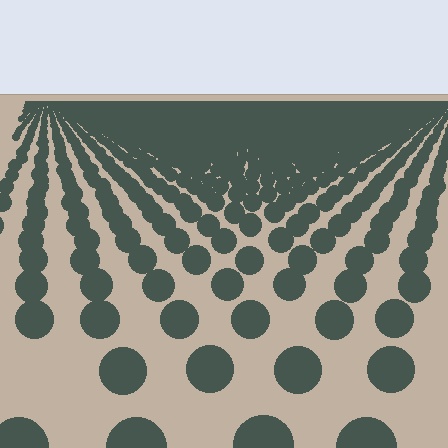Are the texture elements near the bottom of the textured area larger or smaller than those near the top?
Larger. Near the bottom, elements are closer to the viewer and appear at a bigger on-screen size.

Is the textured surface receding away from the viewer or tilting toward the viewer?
The surface is receding away from the viewer. Texture elements get smaller and denser toward the top.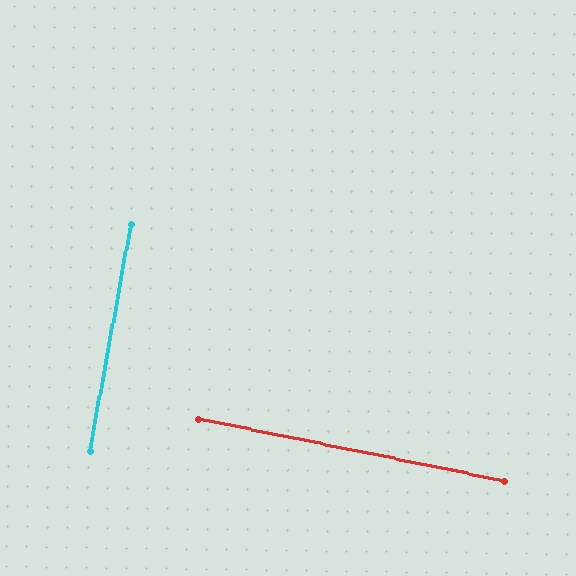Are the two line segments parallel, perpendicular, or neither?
Perpendicular — they meet at approximately 89°.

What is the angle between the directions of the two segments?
Approximately 89 degrees.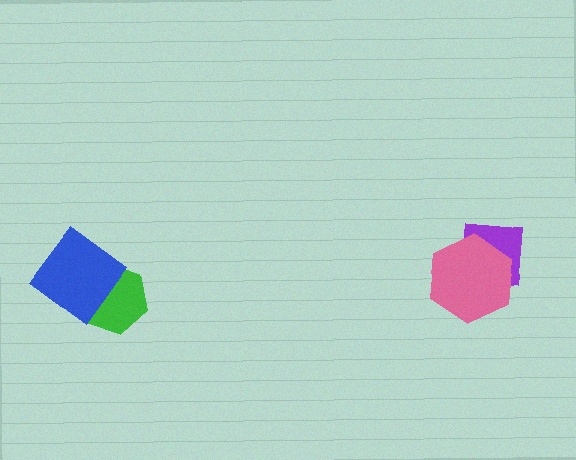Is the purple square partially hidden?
Yes, it is partially covered by another shape.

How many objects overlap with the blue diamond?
1 object overlaps with the blue diamond.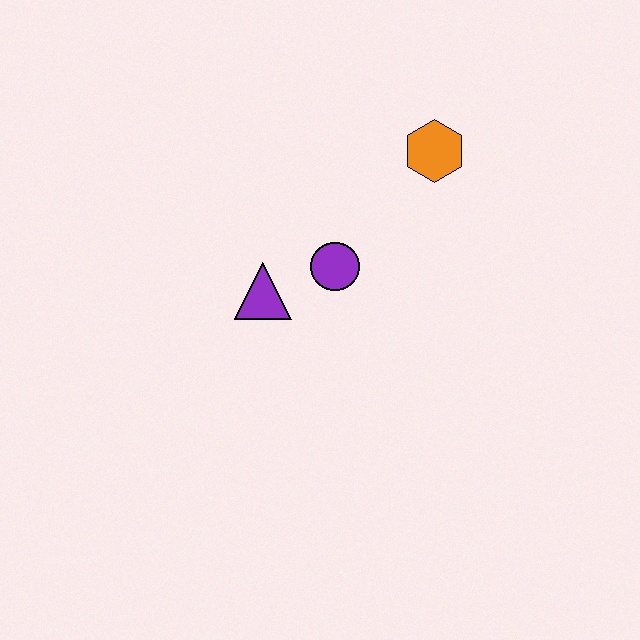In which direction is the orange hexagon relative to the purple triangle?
The orange hexagon is to the right of the purple triangle.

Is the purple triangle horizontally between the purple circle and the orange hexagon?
No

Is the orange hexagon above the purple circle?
Yes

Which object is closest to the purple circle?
The purple triangle is closest to the purple circle.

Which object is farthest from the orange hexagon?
The purple triangle is farthest from the orange hexagon.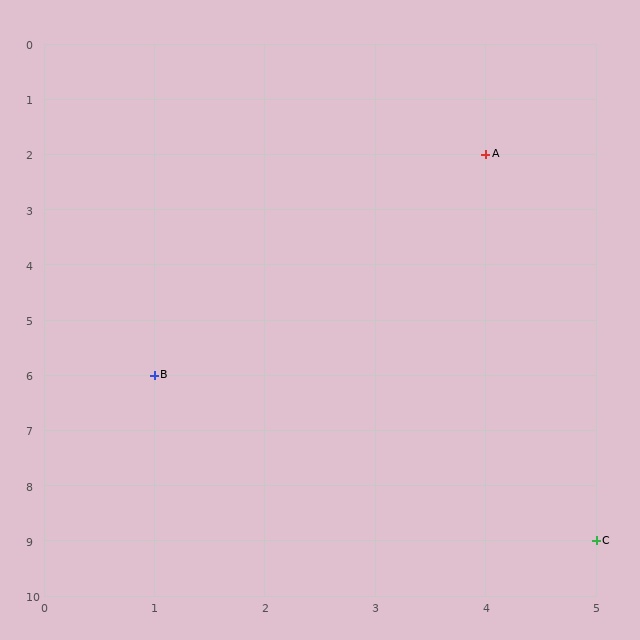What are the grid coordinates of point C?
Point C is at grid coordinates (5, 9).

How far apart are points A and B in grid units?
Points A and B are 3 columns and 4 rows apart (about 5.0 grid units diagonally).